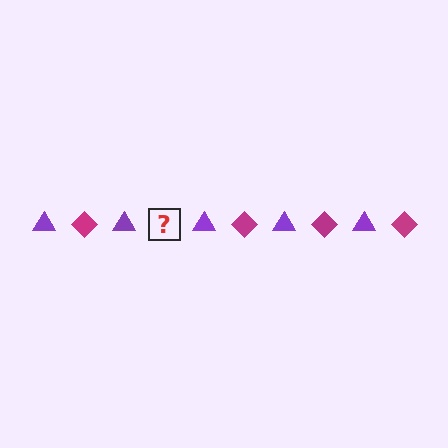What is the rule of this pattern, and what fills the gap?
The rule is that the pattern alternates between purple triangle and magenta diamond. The gap should be filled with a magenta diamond.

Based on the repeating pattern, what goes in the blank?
The blank should be a magenta diamond.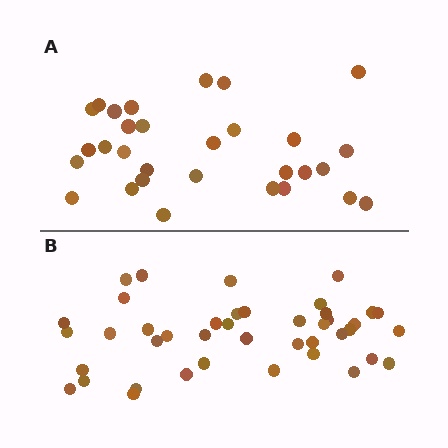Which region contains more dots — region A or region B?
Region B (the bottom region) has more dots.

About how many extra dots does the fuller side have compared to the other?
Region B has roughly 12 or so more dots than region A.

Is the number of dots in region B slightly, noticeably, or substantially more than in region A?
Region B has noticeably more, but not dramatically so. The ratio is roughly 1.4 to 1.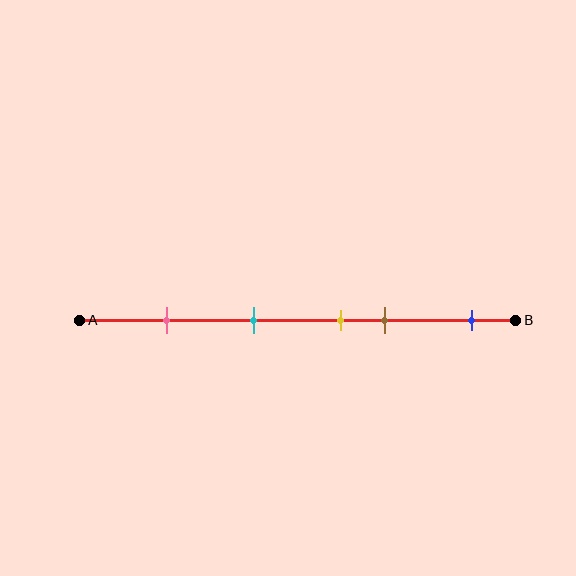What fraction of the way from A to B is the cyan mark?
The cyan mark is approximately 40% (0.4) of the way from A to B.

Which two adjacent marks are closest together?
The yellow and brown marks are the closest adjacent pair.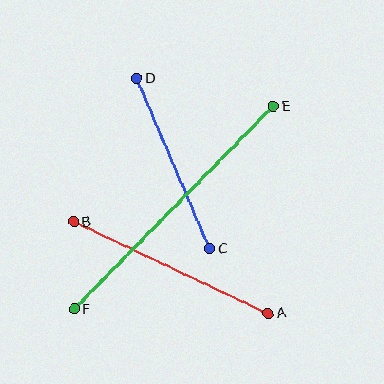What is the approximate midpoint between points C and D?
The midpoint is at approximately (173, 164) pixels.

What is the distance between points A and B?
The distance is approximately 215 pixels.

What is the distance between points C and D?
The distance is approximately 186 pixels.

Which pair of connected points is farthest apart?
Points E and F are farthest apart.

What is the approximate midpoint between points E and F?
The midpoint is at approximately (174, 208) pixels.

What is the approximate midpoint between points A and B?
The midpoint is at approximately (171, 268) pixels.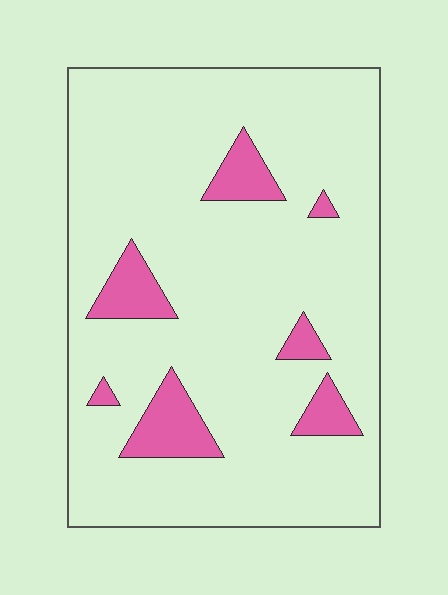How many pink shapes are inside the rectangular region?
7.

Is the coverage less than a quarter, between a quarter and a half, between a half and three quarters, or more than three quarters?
Less than a quarter.